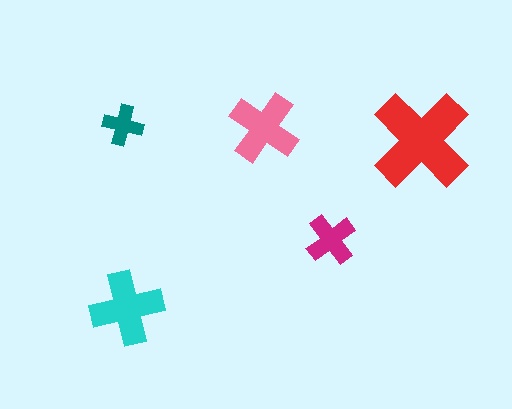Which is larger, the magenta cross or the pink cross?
The pink one.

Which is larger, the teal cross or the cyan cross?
The cyan one.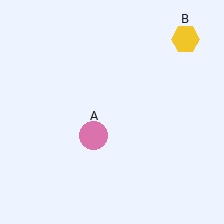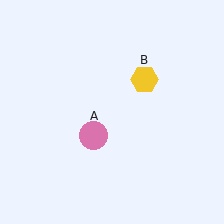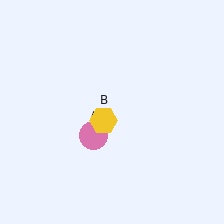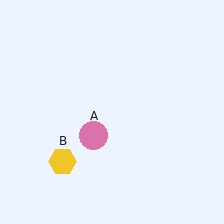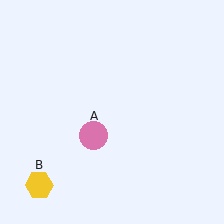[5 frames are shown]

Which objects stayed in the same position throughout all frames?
Pink circle (object A) remained stationary.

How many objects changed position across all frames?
1 object changed position: yellow hexagon (object B).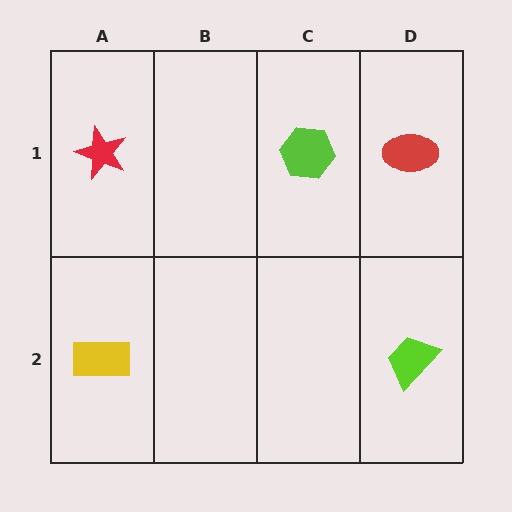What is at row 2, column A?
A yellow rectangle.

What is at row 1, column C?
A lime hexagon.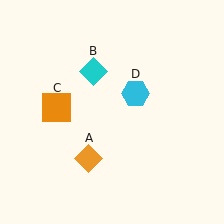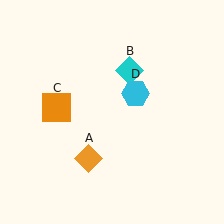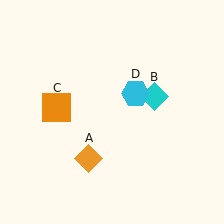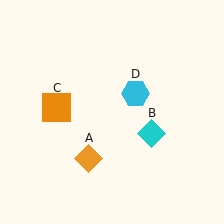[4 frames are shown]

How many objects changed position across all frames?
1 object changed position: cyan diamond (object B).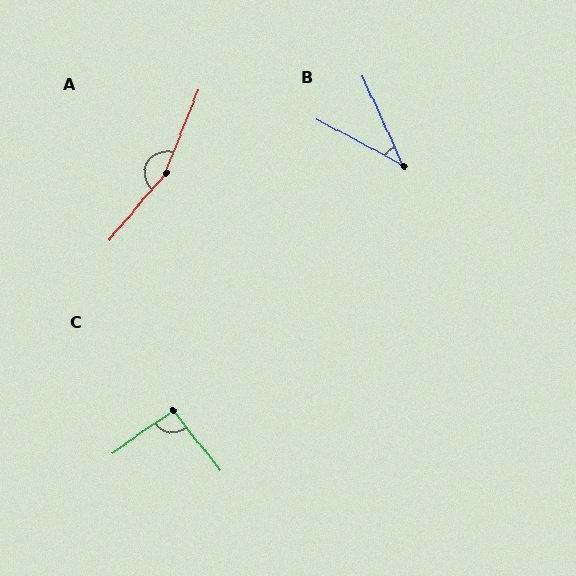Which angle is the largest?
A, at approximately 162 degrees.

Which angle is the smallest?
B, at approximately 38 degrees.